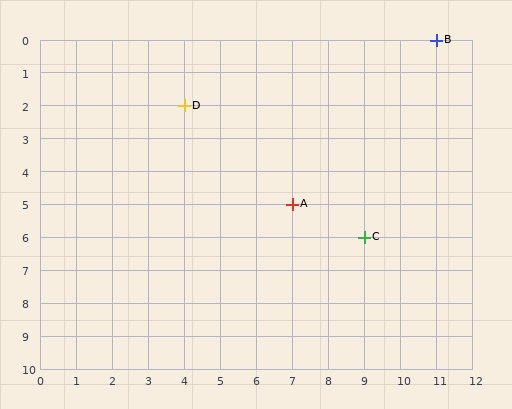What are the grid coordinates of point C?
Point C is at grid coordinates (9, 6).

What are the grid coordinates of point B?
Point B is at grid coordinates (11, 0).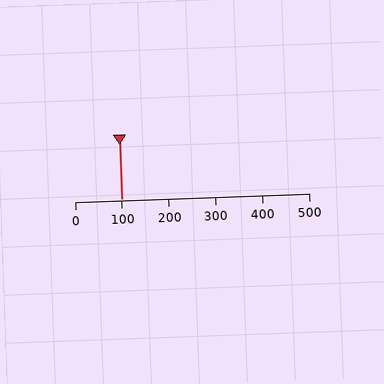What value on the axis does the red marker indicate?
The marker indicates approximately 100.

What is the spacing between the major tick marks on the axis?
The major ticks are spaced 100 apart.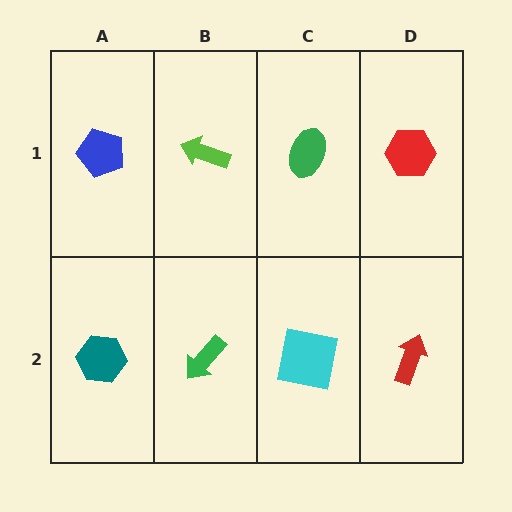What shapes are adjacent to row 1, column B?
A green arrow (row 2, column B), a blue pentagon (row 1, column A), a green ellipse (row 1, column C).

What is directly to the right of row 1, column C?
A red hexagon.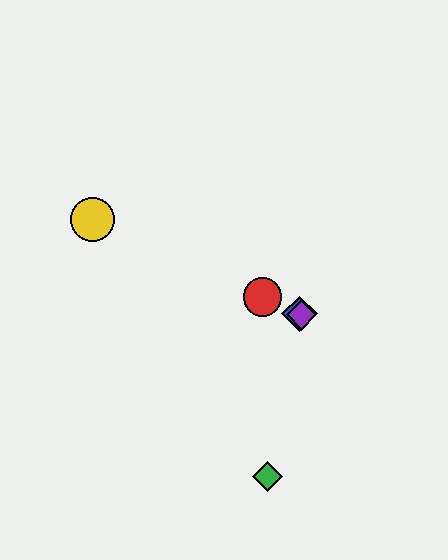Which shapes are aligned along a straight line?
The red circle, the blue diamond, the yellow circle, the purple diamond are aligned along a straight line.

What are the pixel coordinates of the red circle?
The red circle is at (263, 297).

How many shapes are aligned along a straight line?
4 shapes (the red circle, the blue diamond, the yellow circle, the purple diamond) are aligned along a straight line.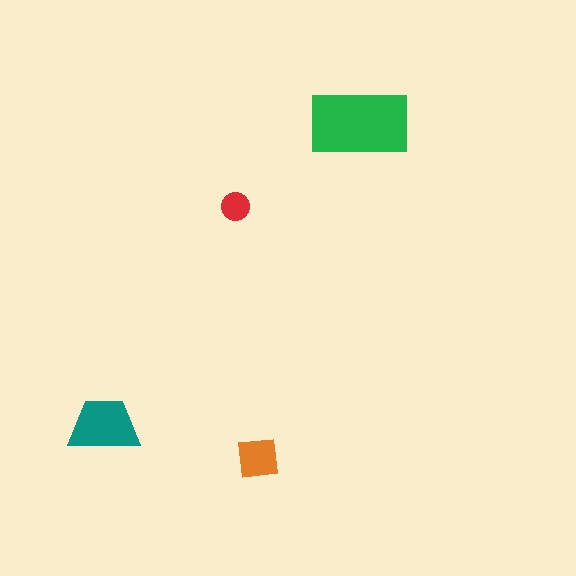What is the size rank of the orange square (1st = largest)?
3rd.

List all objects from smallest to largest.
The red circle, the orange square, the teal trapezoid, the green rectangle.